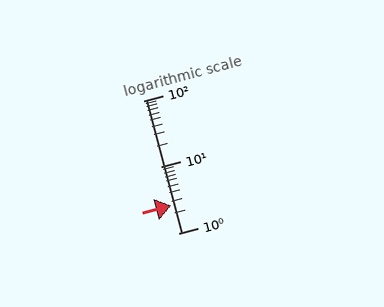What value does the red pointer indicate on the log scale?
The pointer indicates approximately 2.6.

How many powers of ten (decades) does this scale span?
The scale spans 2 decades, from 1 to 100.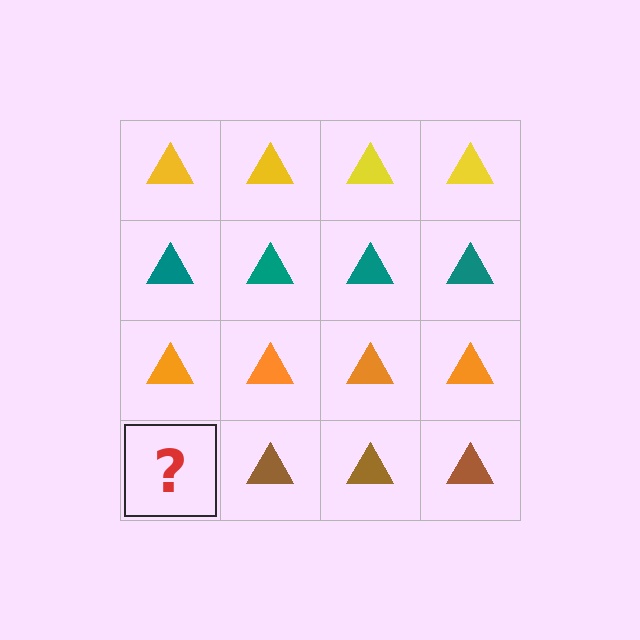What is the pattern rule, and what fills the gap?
The rule is that each row has a consistent color. The gap should be filled with a brown triangle.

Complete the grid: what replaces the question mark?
The question mark should be replaced with a brown triangle.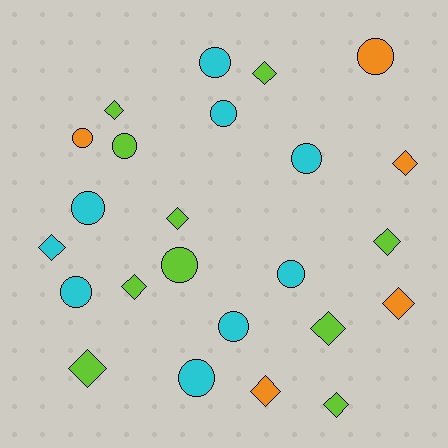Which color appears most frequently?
Lime, with 10 objects.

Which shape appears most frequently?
Circle, with 12 objects.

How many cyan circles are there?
There are 8 cyan circles.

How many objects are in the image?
There are 24 objects.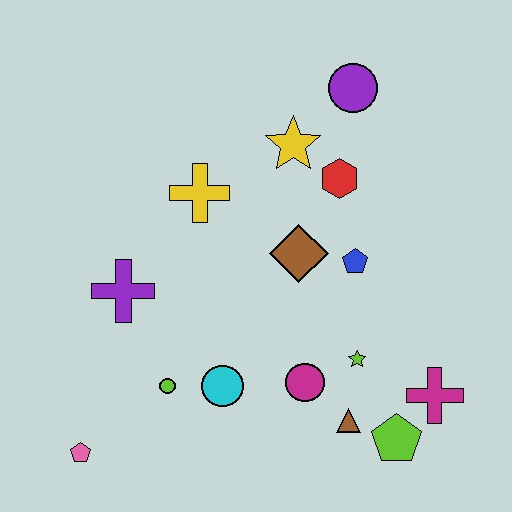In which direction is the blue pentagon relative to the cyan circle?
The blue pentagon is to the right of the cyan circle.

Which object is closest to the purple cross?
The lime circle is closest to the purple cross.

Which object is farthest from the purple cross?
The magenta cross is farthest from the purple cross.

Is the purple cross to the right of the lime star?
No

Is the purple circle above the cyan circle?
Yes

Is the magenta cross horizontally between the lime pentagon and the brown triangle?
No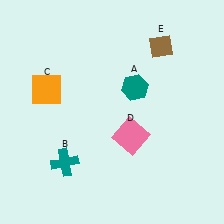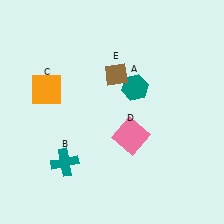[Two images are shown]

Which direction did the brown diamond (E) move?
The brown diamond (E) moved left.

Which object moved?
The brown diamond (E) moved left.